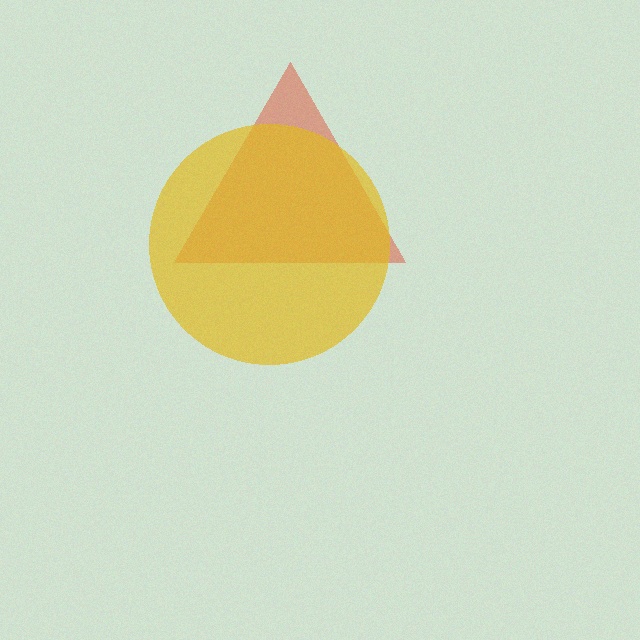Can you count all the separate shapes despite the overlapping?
Yes, there are 2 separate shapes.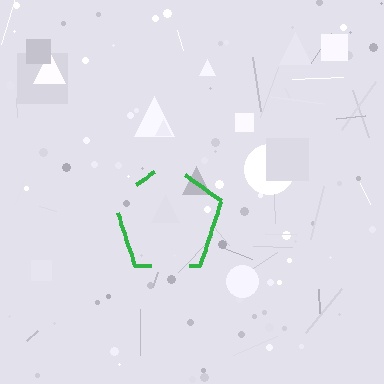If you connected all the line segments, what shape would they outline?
They would outline a pentagon.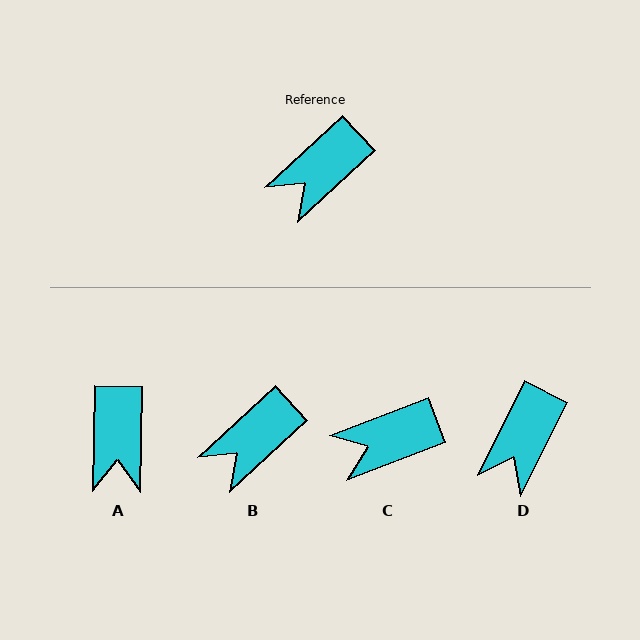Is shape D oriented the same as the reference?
No, it is off by about 21 degrees.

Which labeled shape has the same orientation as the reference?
B.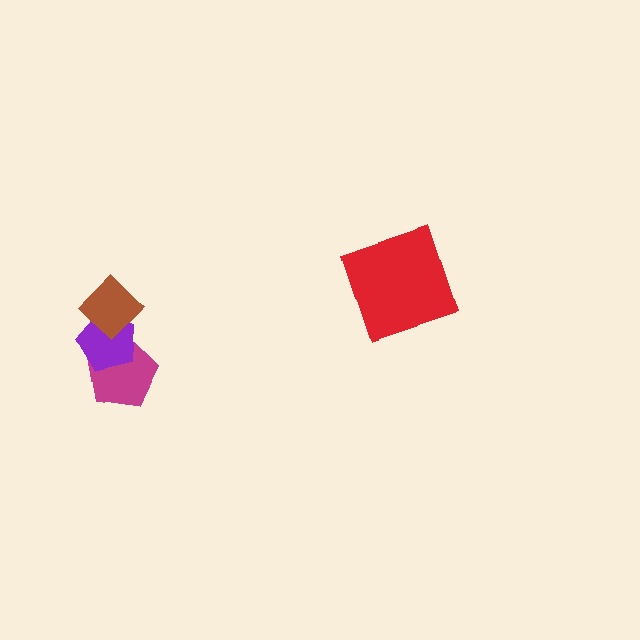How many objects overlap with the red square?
0 objects overlap with the red square.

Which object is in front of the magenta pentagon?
The purple pentagon is in front of the magenta pentagon.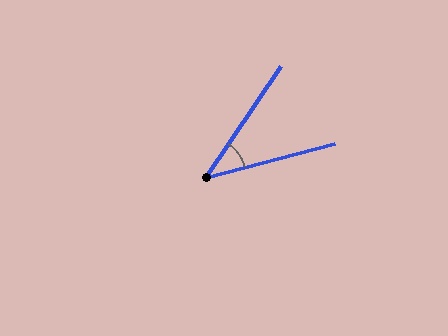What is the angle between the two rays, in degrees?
Approximately 41 degrees.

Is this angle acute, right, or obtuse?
It is acute.